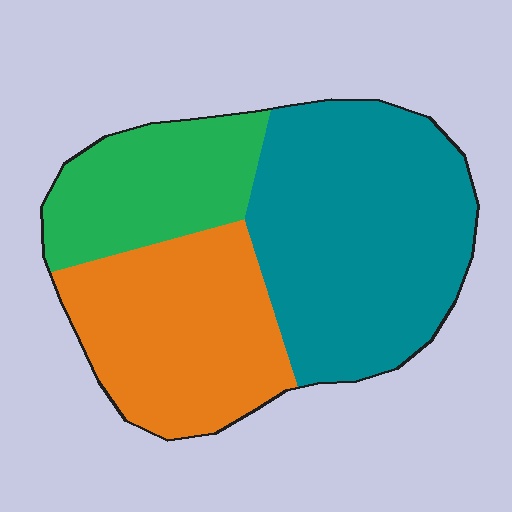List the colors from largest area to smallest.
From largest to smallest: teal, orange, green.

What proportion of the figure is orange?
Orange takes up about one third (1/3) of the figure.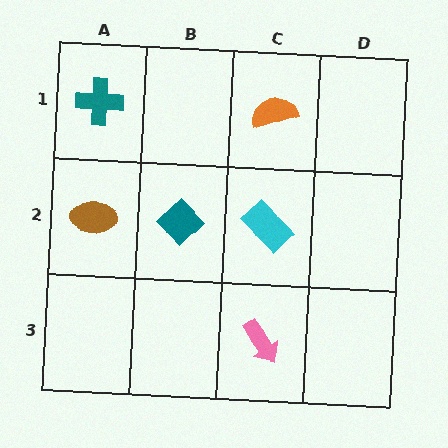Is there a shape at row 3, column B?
No, that cell is empty.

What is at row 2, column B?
A teal diamond.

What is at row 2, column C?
A cyan rectangle.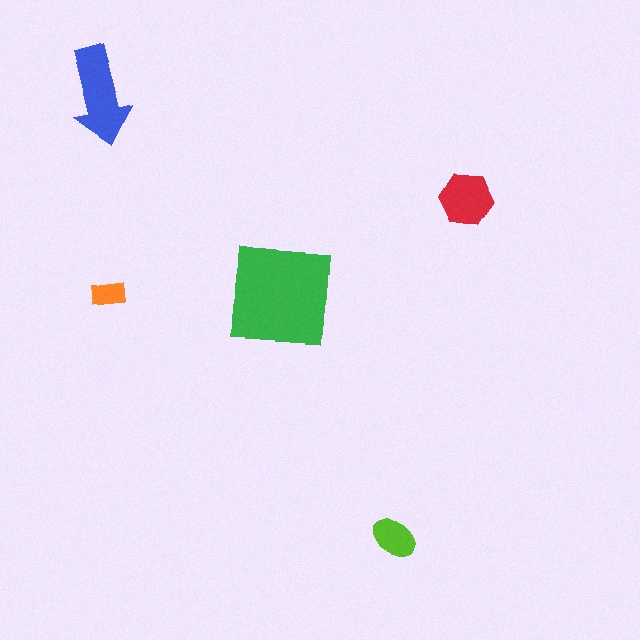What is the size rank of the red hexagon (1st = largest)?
3rd.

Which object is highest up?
The blue arrow is topmost.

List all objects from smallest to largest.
The orange rectangle, the lime ellipse, the red hexagon, the blue arrow, the green square.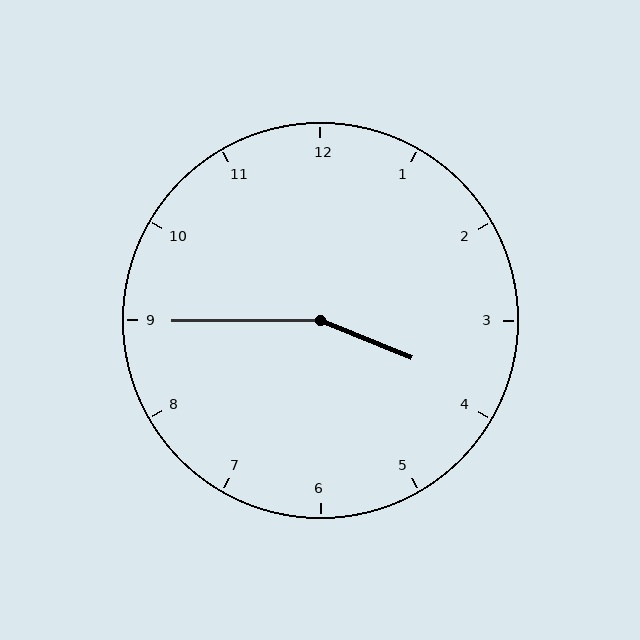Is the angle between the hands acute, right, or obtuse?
It is obtuse.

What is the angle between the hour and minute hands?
Approximately 158 degrees.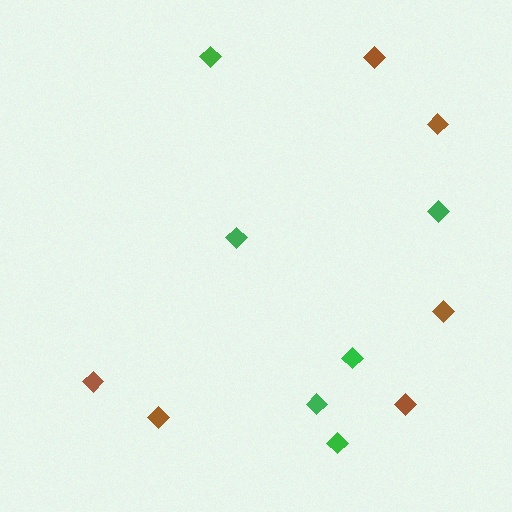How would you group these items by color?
There are 2 groups: one group of green diamonds (6) and one group of brown diamonds (6).